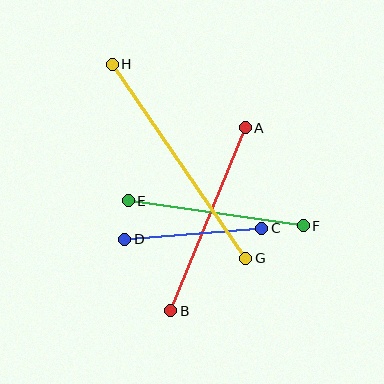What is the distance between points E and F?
The distance is approximately 177 pixels.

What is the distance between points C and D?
The distance is approximately 137 pixels.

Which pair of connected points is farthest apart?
Points G and H are farthest apart.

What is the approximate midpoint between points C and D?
The midpoint is at approximately (193, 234) pixels.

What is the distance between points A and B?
The distance is approximately 197 pixels.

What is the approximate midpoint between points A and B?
The midpoint is at approximately (208, 219) pixels.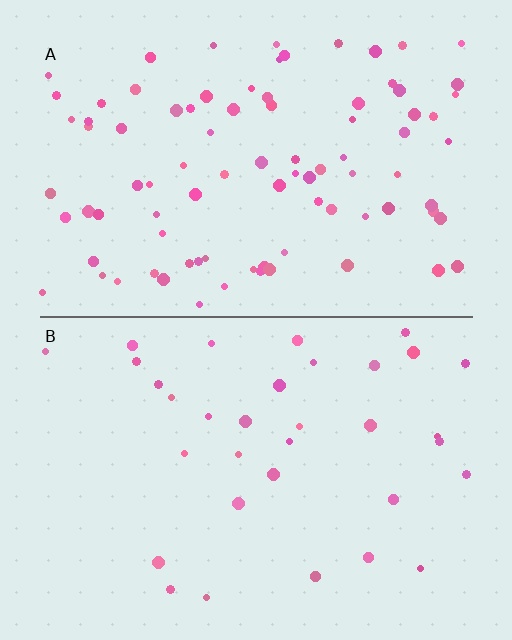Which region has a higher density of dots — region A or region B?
A (the top).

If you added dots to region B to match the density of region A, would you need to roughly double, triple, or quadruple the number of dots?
Approximately triple.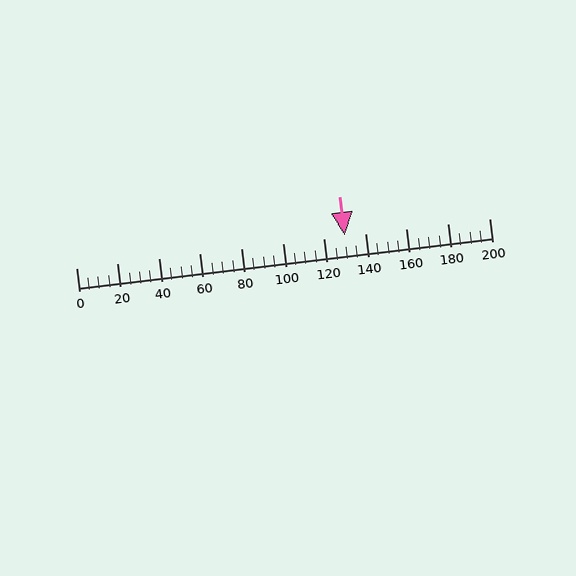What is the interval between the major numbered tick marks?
The major tick marks are spaced 20 units apart.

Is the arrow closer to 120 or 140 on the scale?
The arrow is closer to 140.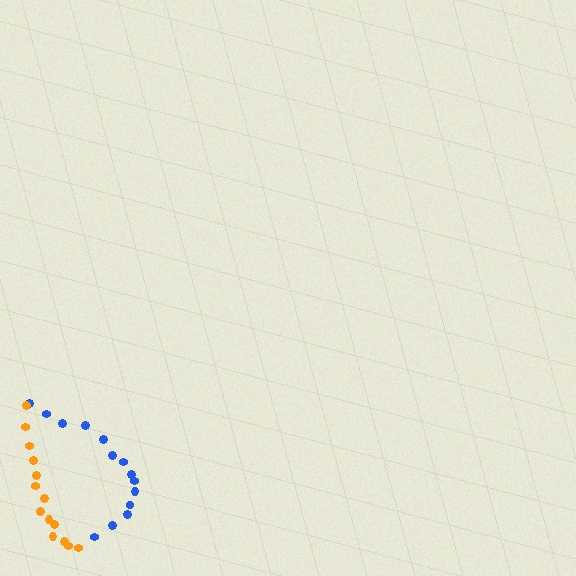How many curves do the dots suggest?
There are 2 distinct paths.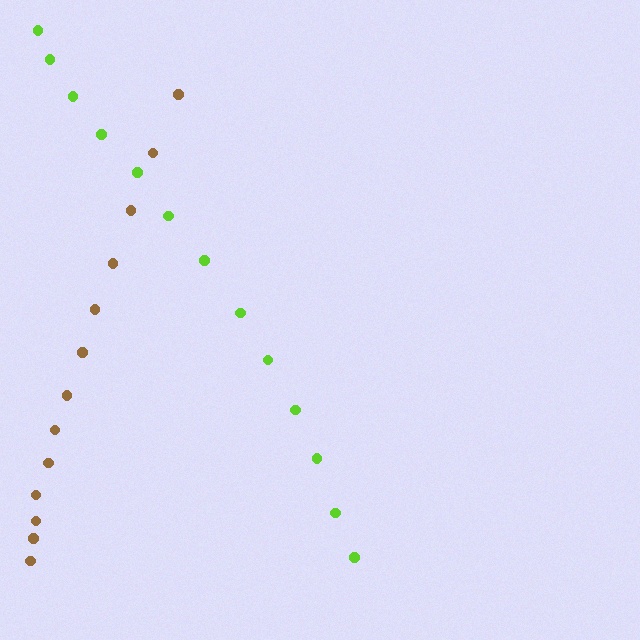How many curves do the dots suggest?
There are 2 distinct paths.